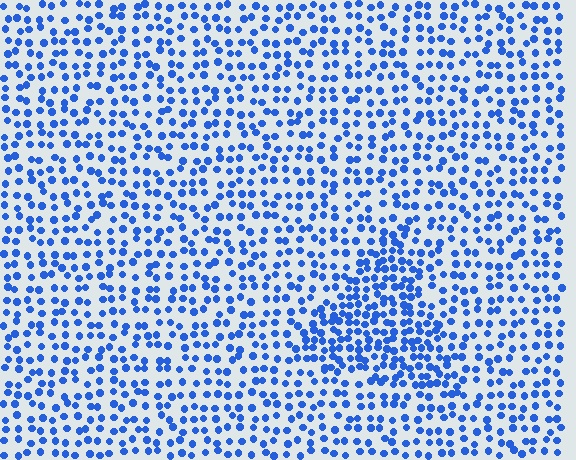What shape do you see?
I see a triangle.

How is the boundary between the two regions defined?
The boundary is defined by a change in element density (approximately 1.8x ratio). All elements are the same color, size, and shape.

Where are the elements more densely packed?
The elements are more densely packed inside the triangle boundary.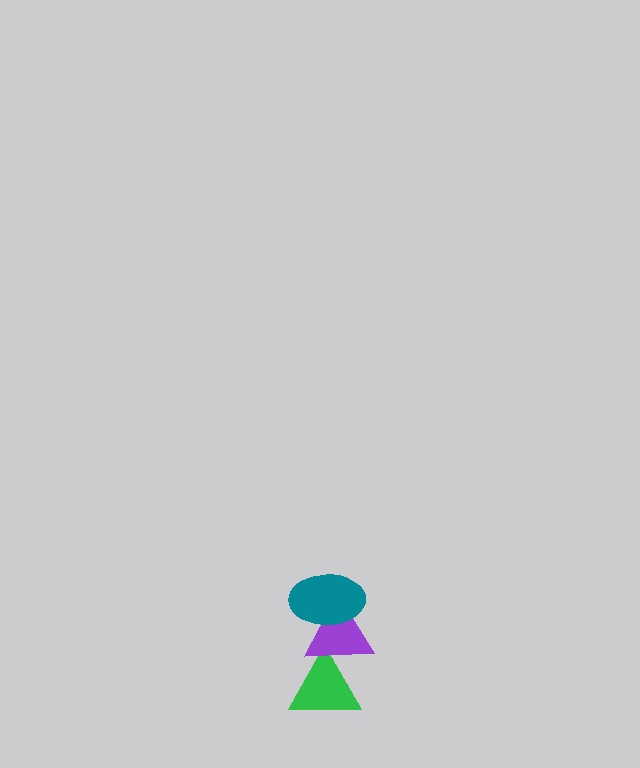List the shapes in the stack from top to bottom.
From top to bottom: the teal ellipse, the purple triangle, the green triangle.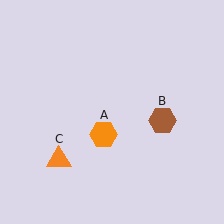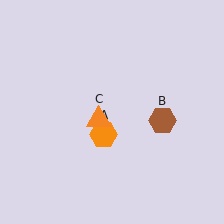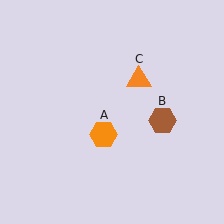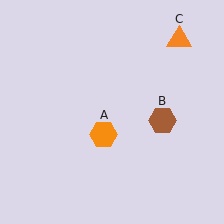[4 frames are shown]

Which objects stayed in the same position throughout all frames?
Orange hexagon (object A) and brown hexagon (object B) remained stationary.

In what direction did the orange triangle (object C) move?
The orange triangle (object C) moved up and to the right.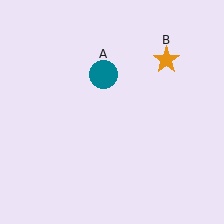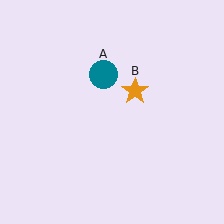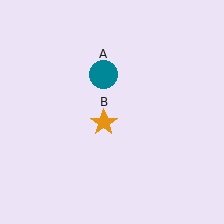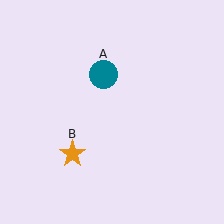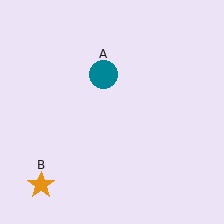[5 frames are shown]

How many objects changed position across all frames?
1 object changed position: orange star (object B).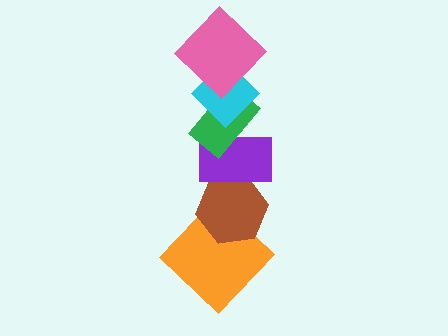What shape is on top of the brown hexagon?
The purple rectangle is on top of the brown hexagon.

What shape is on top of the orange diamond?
The brown hexagon is on top of the orange diamond.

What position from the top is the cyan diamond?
The cyan diamond is 2nd from the top.